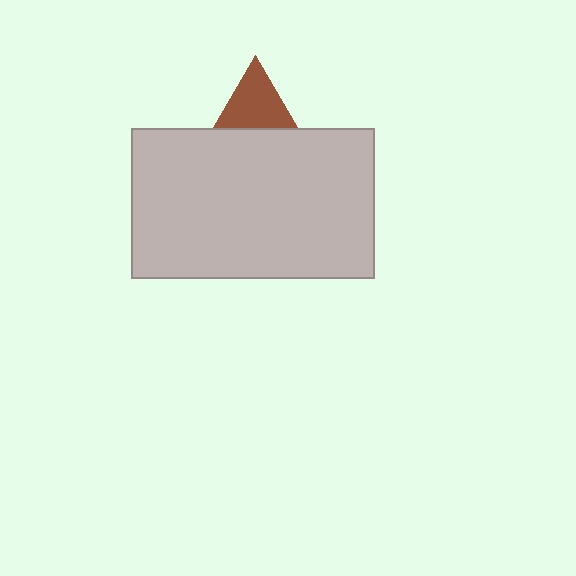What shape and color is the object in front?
The object in front is a light gray rectangle.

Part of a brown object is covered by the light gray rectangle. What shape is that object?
It is a triangle.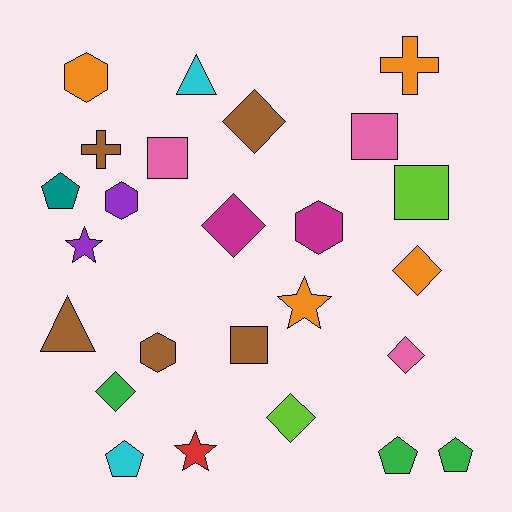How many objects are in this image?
There are 25 objects.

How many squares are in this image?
There are 4 squares.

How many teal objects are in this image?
There is 1 teal object.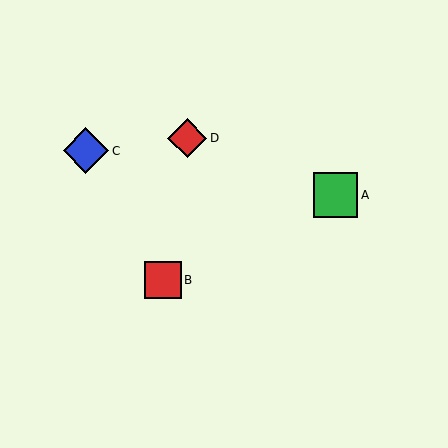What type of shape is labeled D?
Shape D is a red diamond.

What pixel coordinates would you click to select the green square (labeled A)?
Click at (335, 195) to select the green square A.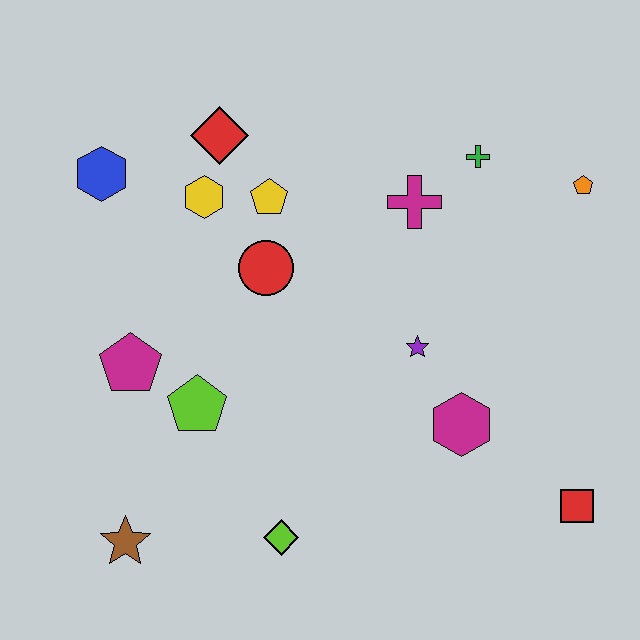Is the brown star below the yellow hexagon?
Yes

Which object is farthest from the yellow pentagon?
The red square is farthest from the yellow pentagon.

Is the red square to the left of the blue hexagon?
No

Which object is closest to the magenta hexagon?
The purple star is closest to the magenta hexagon.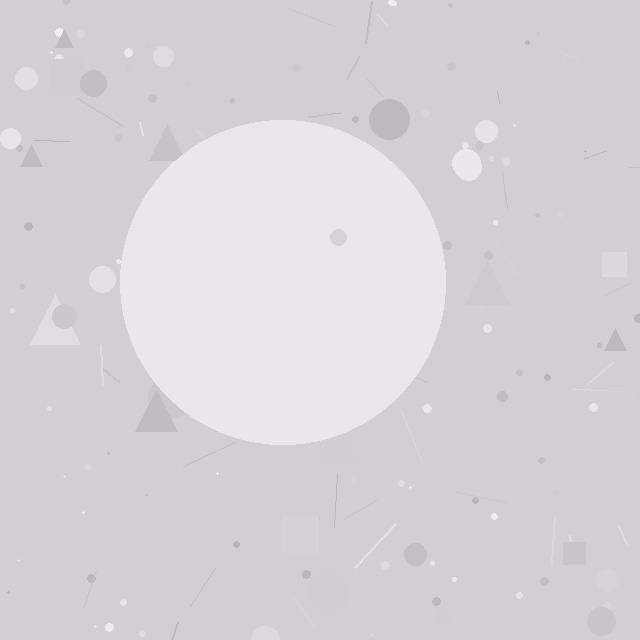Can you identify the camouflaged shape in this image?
The camouflaged shape is a circle.